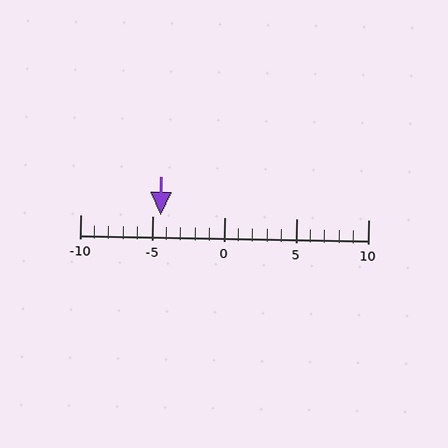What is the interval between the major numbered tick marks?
The major tick marks are spaced 5 units apart.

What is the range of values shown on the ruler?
The ruler shows values from -10 to 10.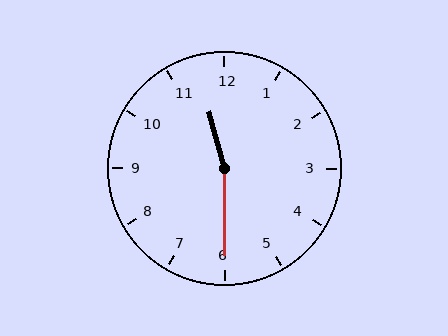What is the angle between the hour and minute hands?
Approximately 165 degrees.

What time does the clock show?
11:30.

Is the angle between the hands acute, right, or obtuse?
It is obtuse.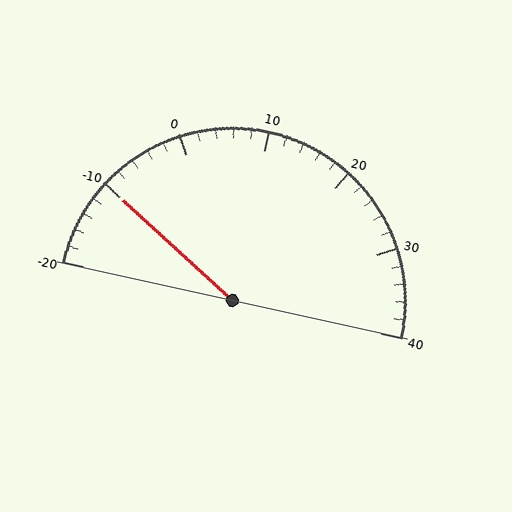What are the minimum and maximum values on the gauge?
The gauge ranges from -20 to 40.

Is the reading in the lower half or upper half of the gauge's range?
The reading is in the lower half of the range (-20 to 40).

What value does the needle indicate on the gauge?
The needle indicates approximately -10.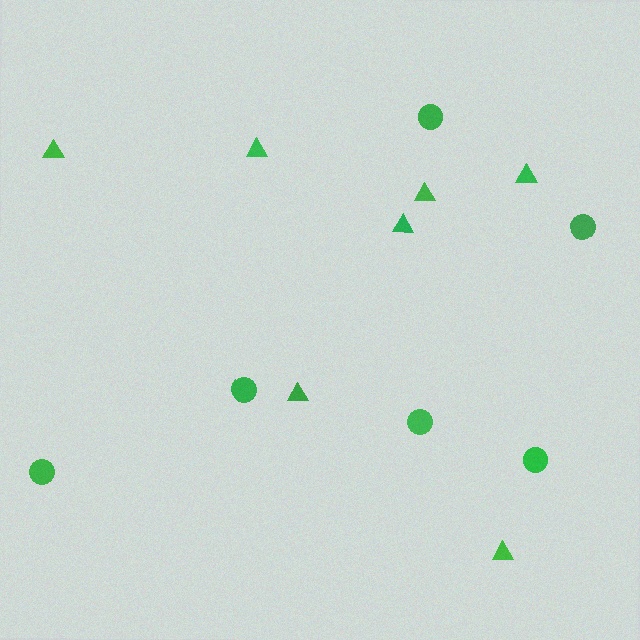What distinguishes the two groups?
There are 2 groups: one group of triangles (7) and one group of circles (6).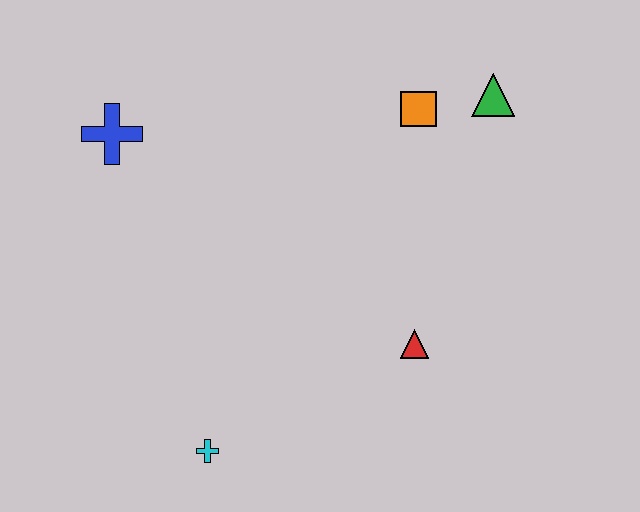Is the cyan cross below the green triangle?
Yes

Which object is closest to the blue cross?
The orange square is closest to the blue cross.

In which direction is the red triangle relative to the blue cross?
The red triangle is to the right of the blue cross.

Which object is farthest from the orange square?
The cyan cross is farthest from the orange square.